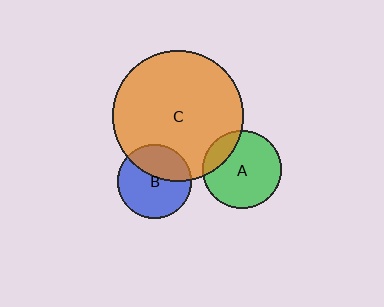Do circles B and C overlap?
Yes.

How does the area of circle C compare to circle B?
Approximately 3.2 times.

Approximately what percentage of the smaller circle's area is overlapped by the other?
Approximately 40%.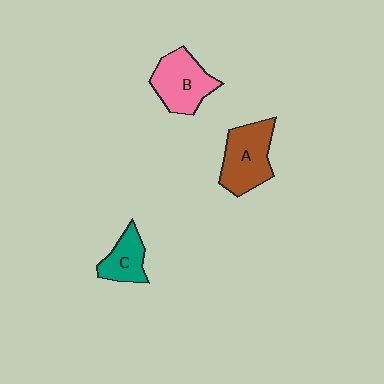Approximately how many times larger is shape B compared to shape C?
Approximately 1.6 times.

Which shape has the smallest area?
Shape C (teal).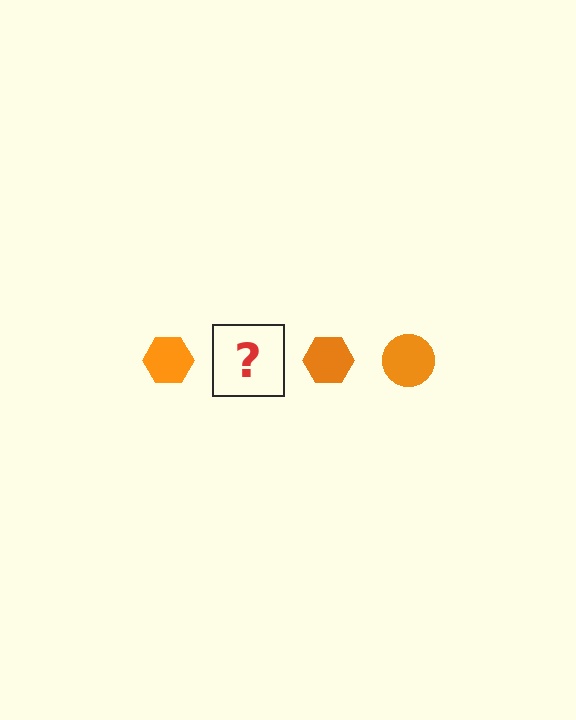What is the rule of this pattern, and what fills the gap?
The rule is that the pattern cycles through hexagon, circle shapes in orange. The gap should be filled with an orange circle.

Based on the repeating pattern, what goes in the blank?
The blank should be an orange circle.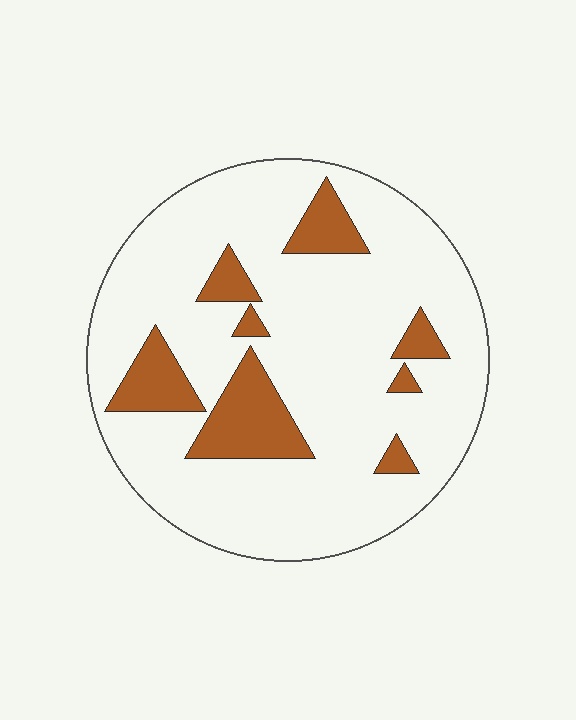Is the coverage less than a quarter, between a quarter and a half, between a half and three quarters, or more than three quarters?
Less than a quarter.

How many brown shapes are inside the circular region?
8.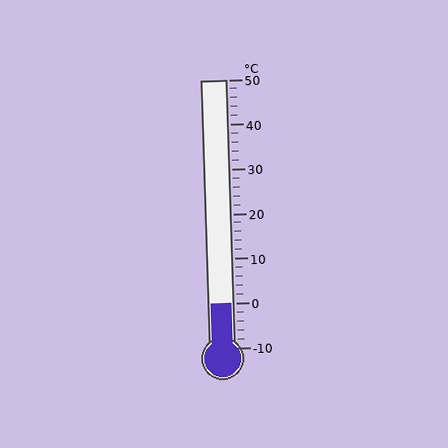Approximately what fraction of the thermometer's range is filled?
The thermometer is filled to approximately 15% of its range.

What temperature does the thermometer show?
The thermometer shows approximately 0°C.